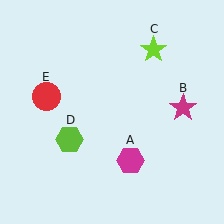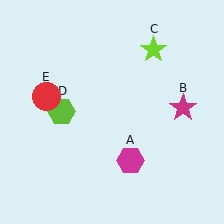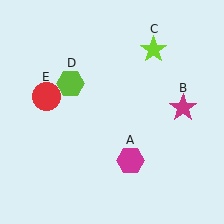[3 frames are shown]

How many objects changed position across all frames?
1 object changed position: lime hexagon (object D).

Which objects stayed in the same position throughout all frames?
Magenta hexagon (object A) and magenta star (object B) and lime star (object C) and red circle (object E) remained stationary.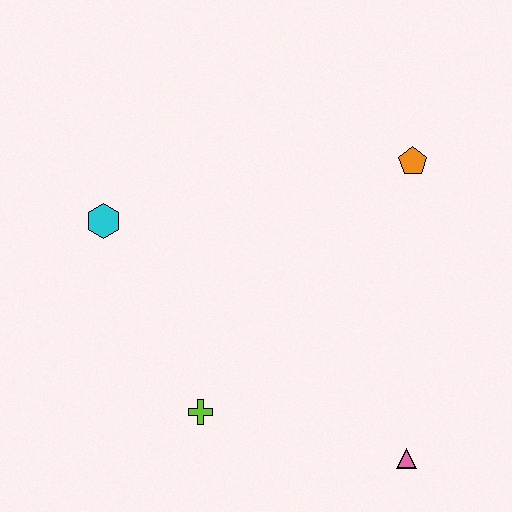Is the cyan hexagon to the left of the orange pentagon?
Yes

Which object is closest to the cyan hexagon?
The lime cross is closest to the cyan hexagon.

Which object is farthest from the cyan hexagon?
The pink triangle is farthest from the cyan hexagon.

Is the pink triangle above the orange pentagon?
No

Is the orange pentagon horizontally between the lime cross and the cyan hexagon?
No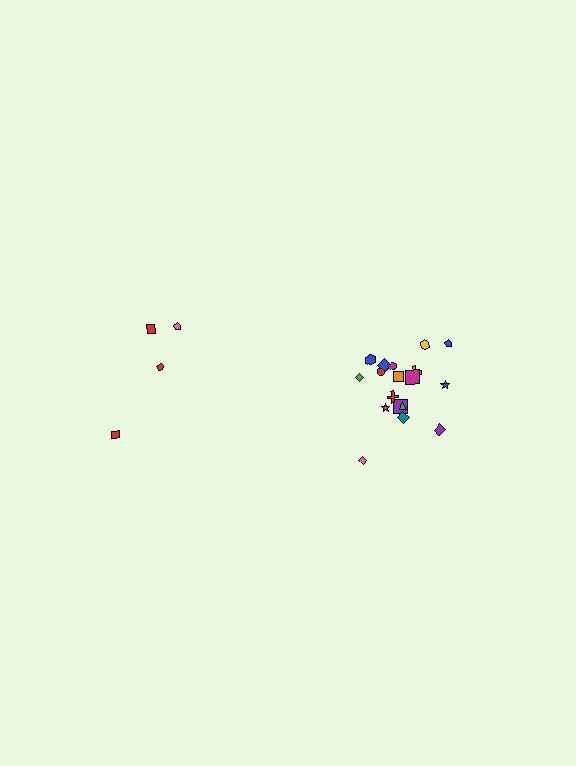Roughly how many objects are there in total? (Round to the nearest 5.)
Roughly 20 objects in total.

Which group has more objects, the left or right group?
The right group.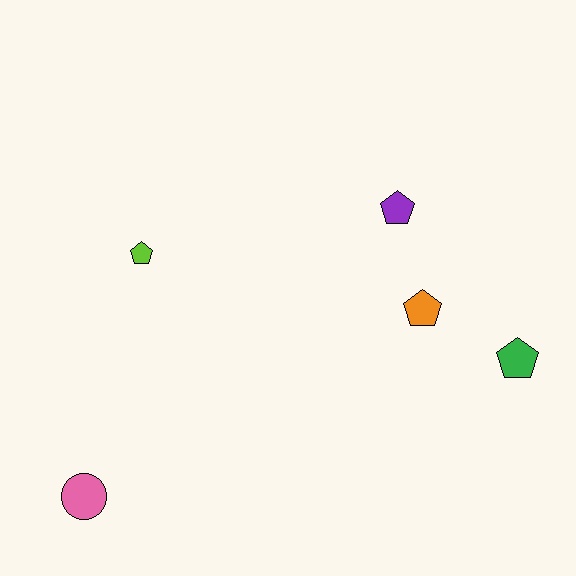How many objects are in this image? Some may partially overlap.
There are 5 objects.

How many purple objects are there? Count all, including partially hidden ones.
There is 1 purple object.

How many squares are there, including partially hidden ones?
There are no squares.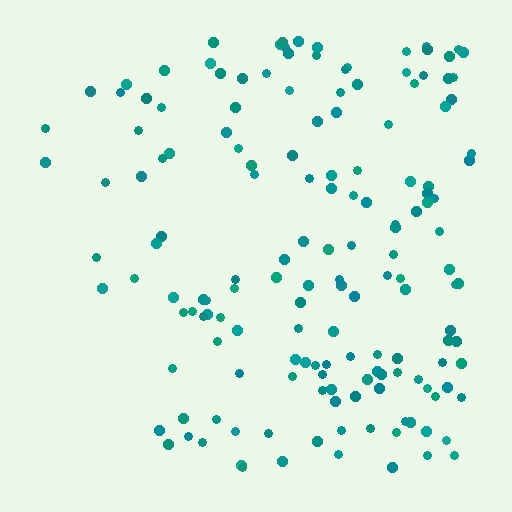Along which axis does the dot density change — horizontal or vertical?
Horizontal.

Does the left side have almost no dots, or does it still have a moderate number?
Still a moderate number, just noticeably fewer than the right.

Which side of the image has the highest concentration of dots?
The right.